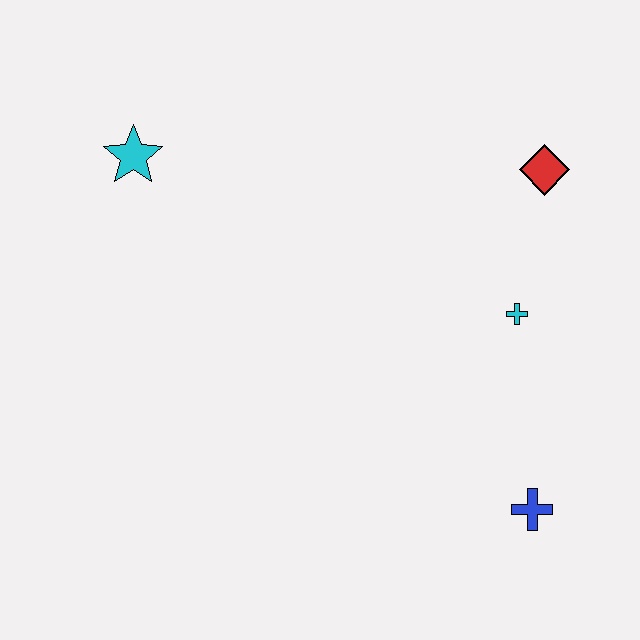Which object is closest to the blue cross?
The cyan cross is closest to the blue cross.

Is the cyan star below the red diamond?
No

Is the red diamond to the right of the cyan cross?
Yes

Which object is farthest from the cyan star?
The blue cross is farthest from the cyan star.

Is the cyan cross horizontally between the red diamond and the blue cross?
No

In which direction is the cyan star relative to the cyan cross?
The cyan star is to the left of the cyan cross.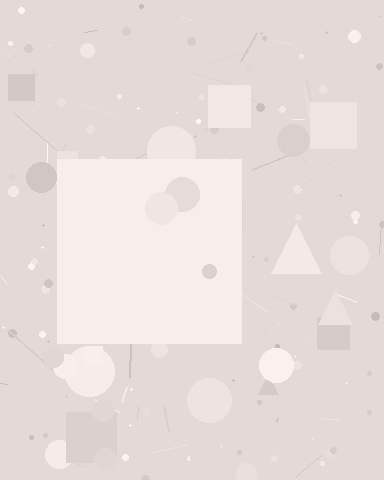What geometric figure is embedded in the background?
A square is embedded in the background.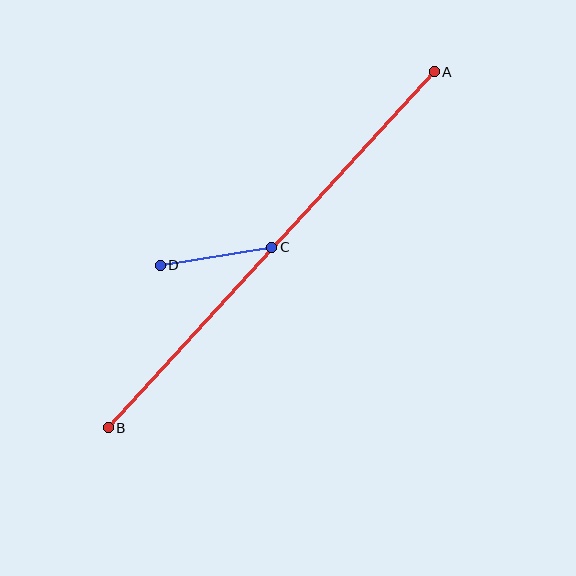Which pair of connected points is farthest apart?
Points A and B are farthest apart.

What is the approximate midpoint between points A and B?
The midpoint is at approximately (271, 250) pixels.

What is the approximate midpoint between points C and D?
The midpoint is at approximately (216, 256) pixels.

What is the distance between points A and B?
The distance is approximately 483 pixels.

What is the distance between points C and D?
The distance is approximately 113 pixels.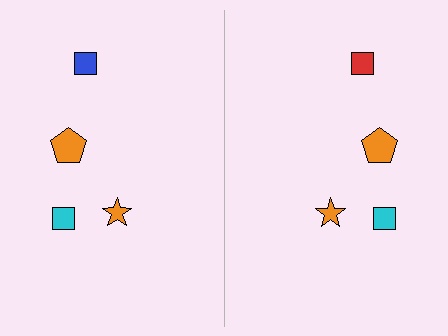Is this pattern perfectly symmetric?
No, the pattern is not perfectly symmetric. The red square on the right side breaks the symmetry — its mirror counterpart is blue.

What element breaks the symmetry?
The red square on the right side breaks the symmetry — its mirror counterpart is blue.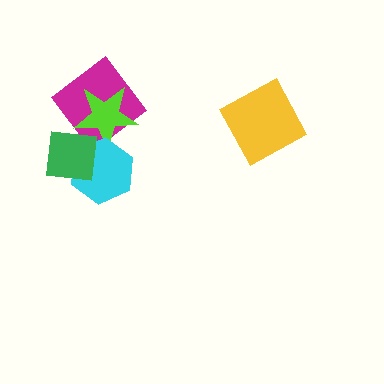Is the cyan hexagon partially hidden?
Yes, it is partially covered by another shape.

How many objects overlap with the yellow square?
0 objects overlap with the yellow square.